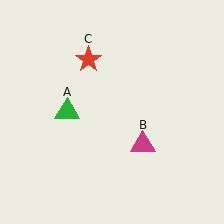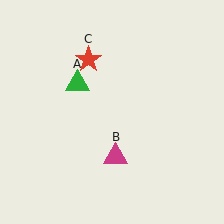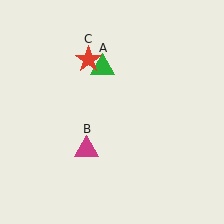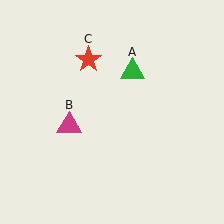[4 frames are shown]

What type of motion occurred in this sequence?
The green triangle (object A), magenta triangle (object B) rotated clockwise around the center of the scene.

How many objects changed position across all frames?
2 objects changed position: green triangle (object A), magenta triangle (object B).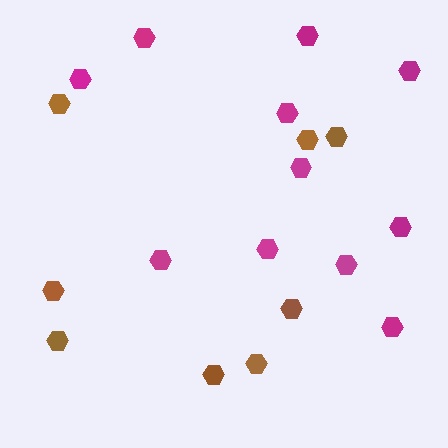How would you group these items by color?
There are 2 groups: one group of magenta hexagons (11) and one group of brown hexagons (8).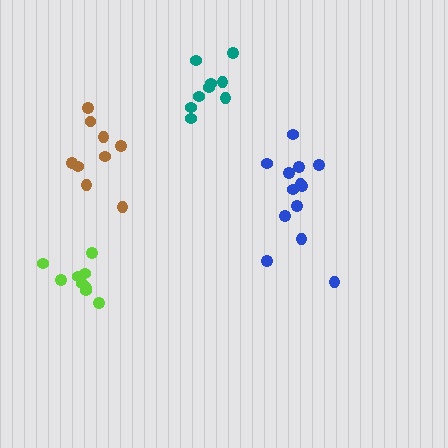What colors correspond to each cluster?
The clusters are colored: brown, blue, lime, teal.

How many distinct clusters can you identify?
There are 4 distinct clusters.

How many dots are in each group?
Group 1: 9 dots, Group 2: 13 dots, Group 3: 9 dots, Group 4: 9 dots (40 total).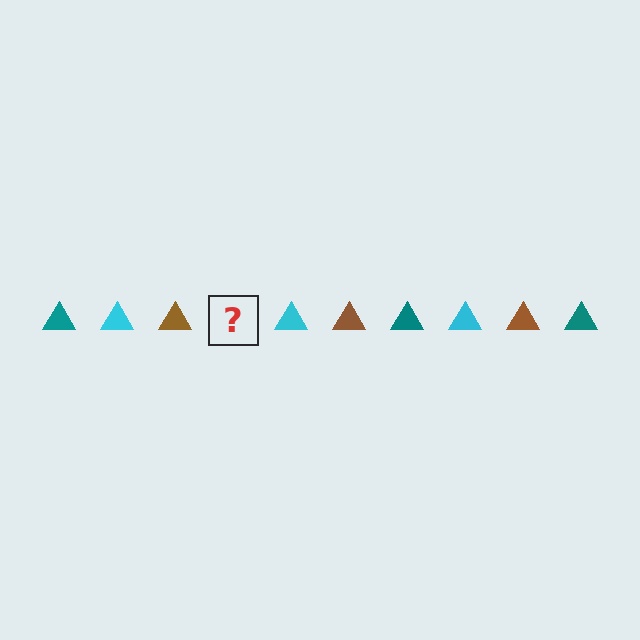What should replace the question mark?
The question mark should be replaced with a teal triangle.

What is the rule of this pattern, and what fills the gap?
The rule is that the pattern cycles through teal, cyan, brown triangles. The gap should be filled with a teal triangle.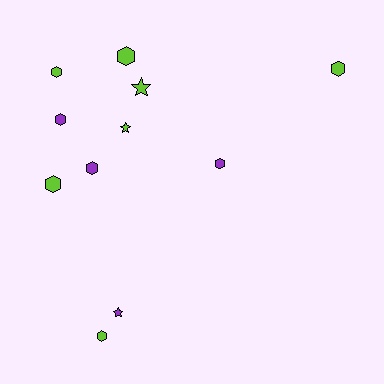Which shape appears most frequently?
Hexagon, with 8 objects.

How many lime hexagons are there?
There are 5 lime hexagons.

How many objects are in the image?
There are 11 objects.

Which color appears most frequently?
Lime, with 7 objects.